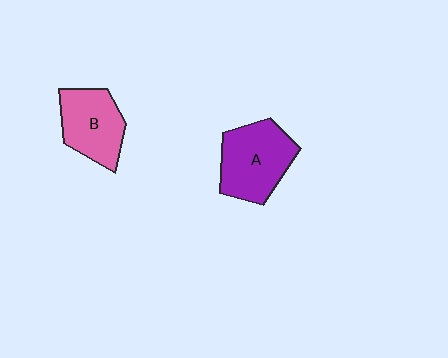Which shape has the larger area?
Shape A (purple).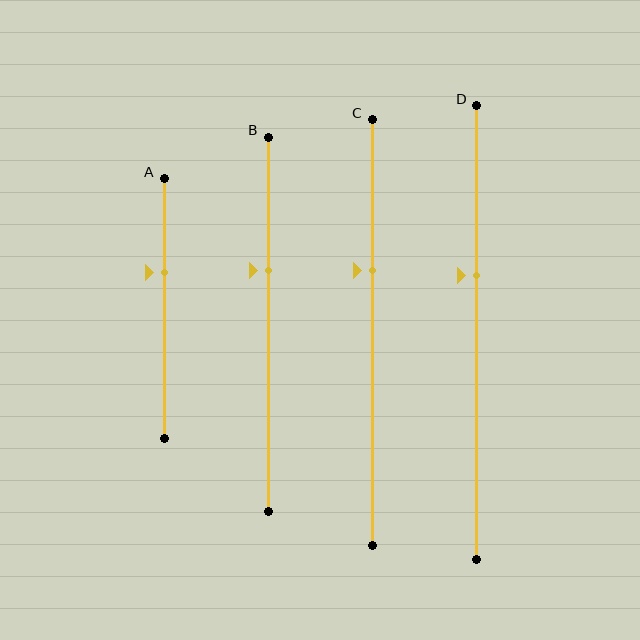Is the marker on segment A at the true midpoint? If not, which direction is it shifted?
No, the marker on segment A is shifted upward by about 14% of the segment length.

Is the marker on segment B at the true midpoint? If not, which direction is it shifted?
No, the marker on segment B is shifted upward by about 14% of the segment length.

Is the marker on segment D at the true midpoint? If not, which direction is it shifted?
No, the marker on segment D is shifted upward by about 13% of the segment length.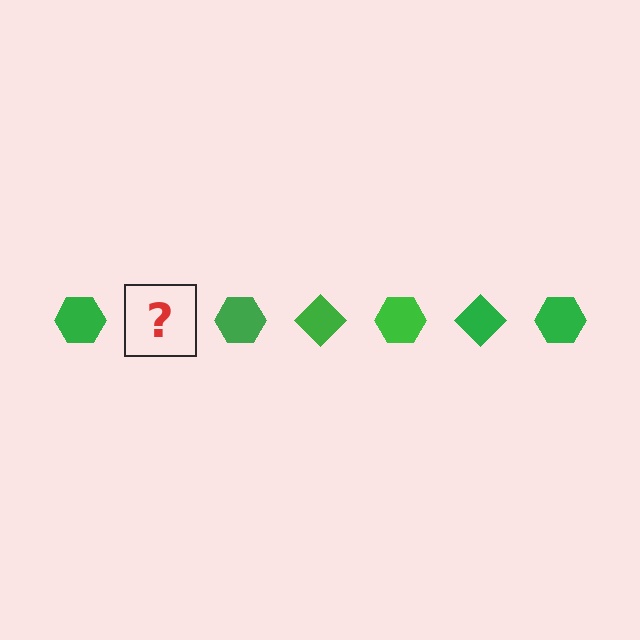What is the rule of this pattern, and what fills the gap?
The rule is that the pattern cycles through hexagon, diamond shapes in green. The gap should be filled with a green diamond.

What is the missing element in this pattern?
The missing element is a green diamond.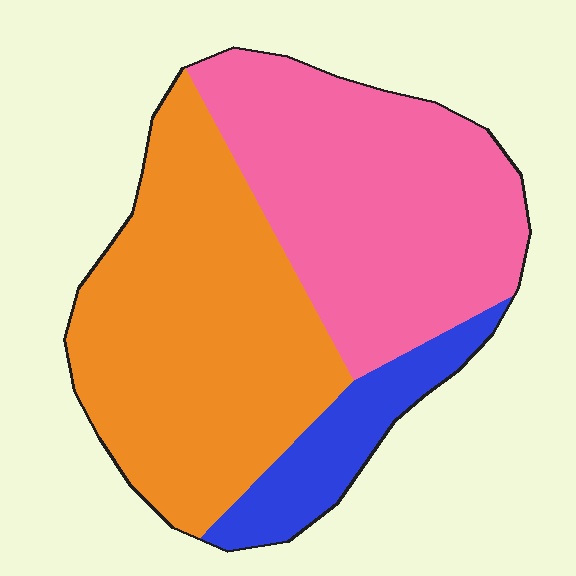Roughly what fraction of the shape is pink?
Pink takes up about two fifths (2/5) of the shape.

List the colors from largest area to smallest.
From largest to smallest: orange, pink, blue.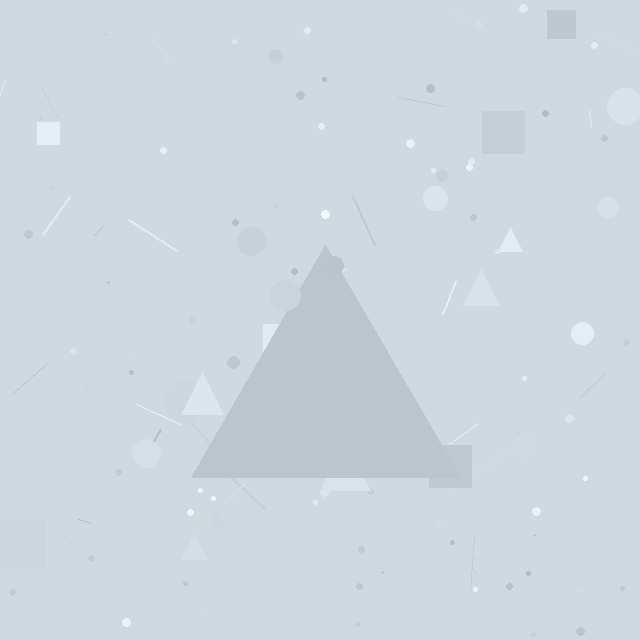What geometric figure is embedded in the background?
A triangle is embedded in the background.